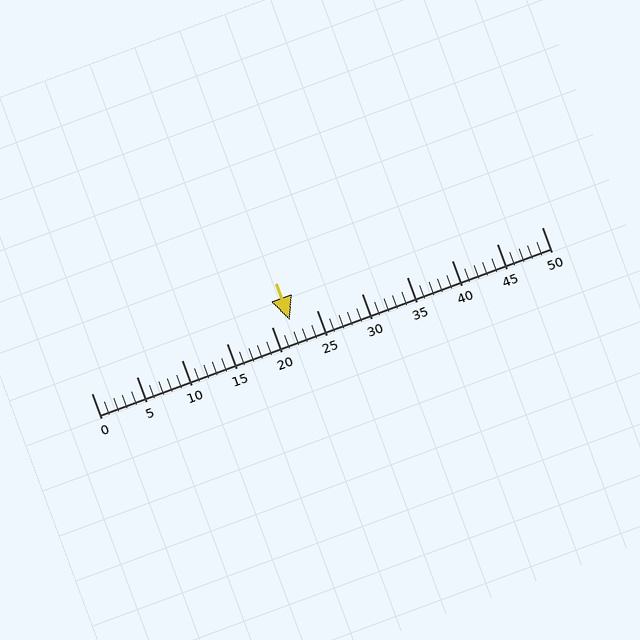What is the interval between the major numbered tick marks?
The major tick marks are spaced 5 units apart.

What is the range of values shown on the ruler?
The ruler shows values from 0 to 50.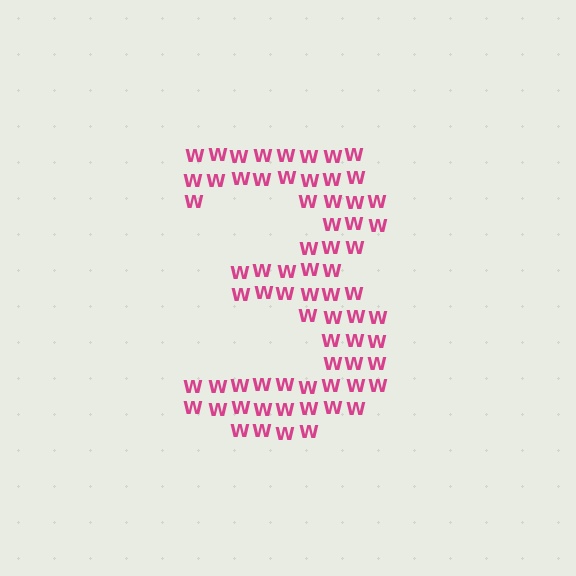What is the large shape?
The large shape is the digit 3.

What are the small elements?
The small elements are letter W's.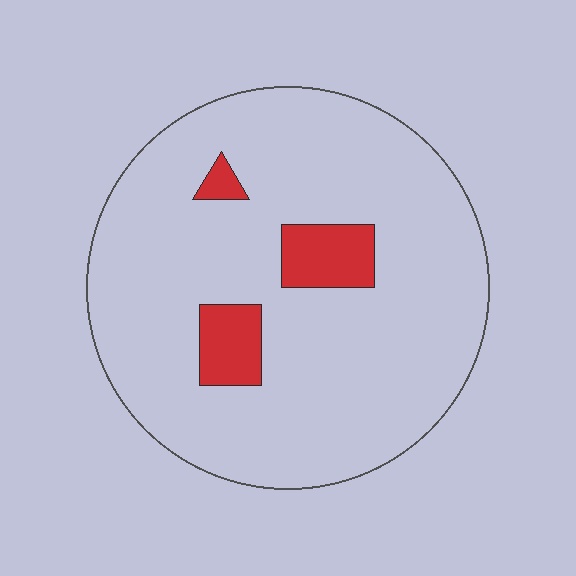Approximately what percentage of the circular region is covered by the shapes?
Approximately 10%.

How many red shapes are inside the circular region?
3.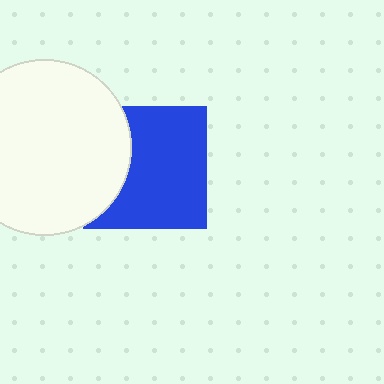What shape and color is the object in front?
The object in front is a white circle.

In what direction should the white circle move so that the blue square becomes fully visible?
The white circle should move left. That is the shortest direction to clear the overlap and leave the blue square fully visible.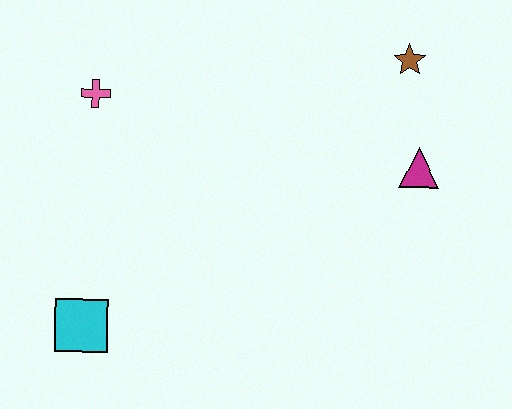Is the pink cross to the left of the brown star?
Yes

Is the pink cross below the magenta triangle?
No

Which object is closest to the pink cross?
The cyan square is closest to the pink cross.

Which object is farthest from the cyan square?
The brown star is farthest from the cyan square.